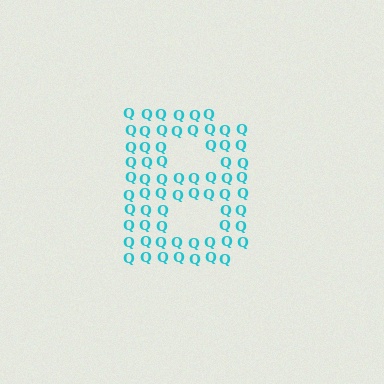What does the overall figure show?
The overall figure shows the letter B.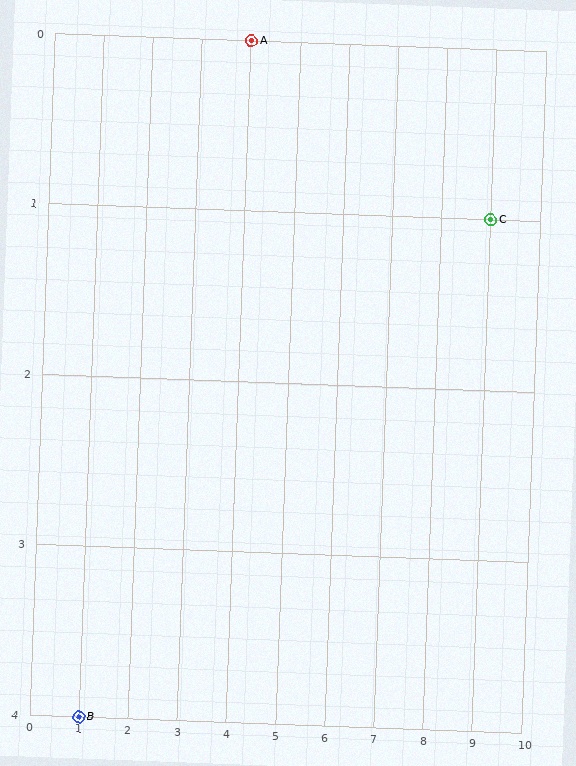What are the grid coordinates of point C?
Point C is at grid coordinates (9, 1).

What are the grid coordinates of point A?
Point A is at grid coordinates (4, 0).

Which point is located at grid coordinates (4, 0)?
Point A is at (4, 0).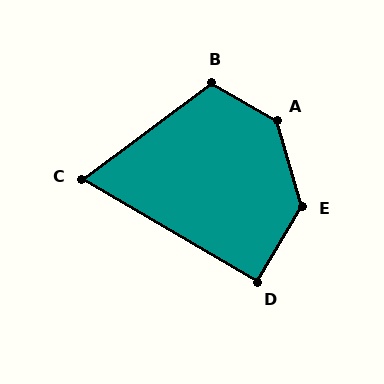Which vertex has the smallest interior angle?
C, at approximately 67 degrees.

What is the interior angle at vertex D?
Approximately 90 degrees (approximately right).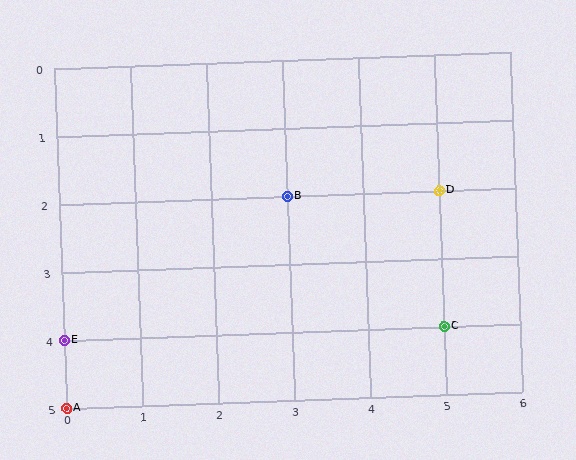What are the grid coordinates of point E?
Point E is at grid coordinates (0, 4).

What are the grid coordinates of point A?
Point A is at grid coordinates (0, 5).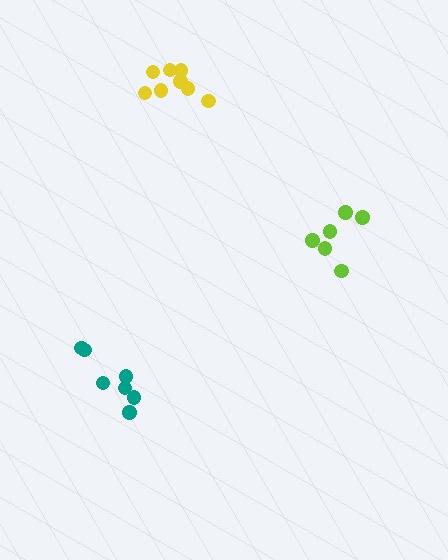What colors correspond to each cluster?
The clusters are colored: yellow, lime, teal.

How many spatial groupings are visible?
There are 3 spatial groupings.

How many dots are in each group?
Group 1: 8 dots, Group 2: 6 dots, Group 3: 7 dots (21 total).